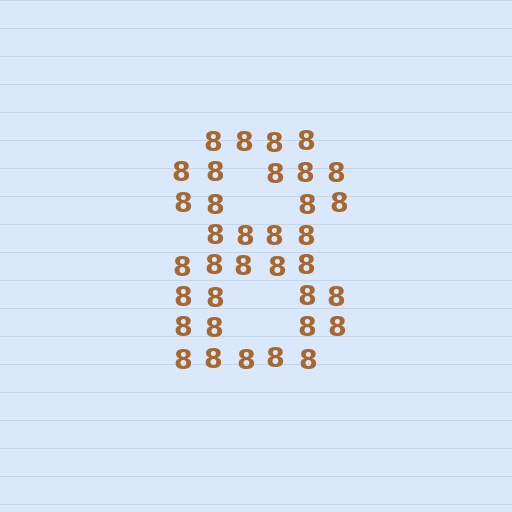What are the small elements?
The small elements are digit 8's.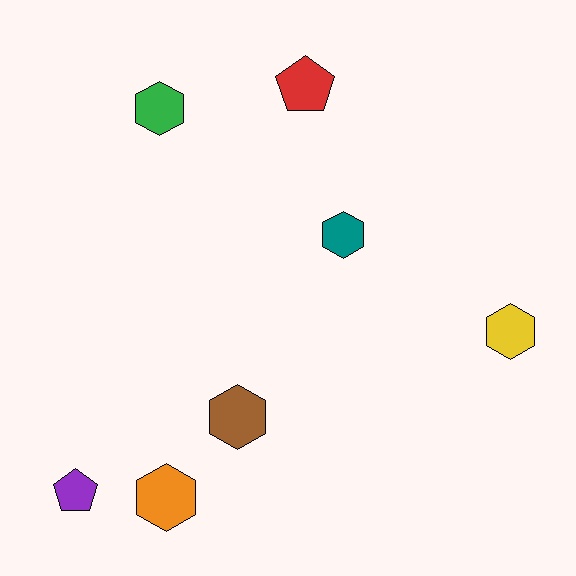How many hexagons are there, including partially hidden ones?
There are 5 hexagons.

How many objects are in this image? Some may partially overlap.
There are 7 objects.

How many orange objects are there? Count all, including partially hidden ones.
There is 1 orange object.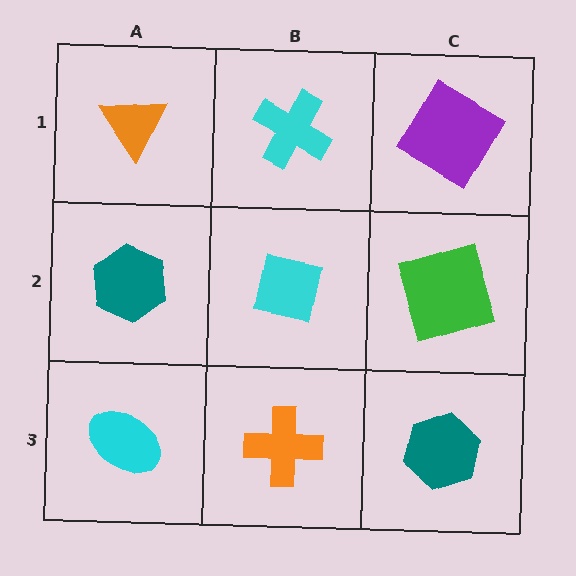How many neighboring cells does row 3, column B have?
3.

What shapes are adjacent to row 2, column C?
A purple diamond (row 1, column C), a teal hexagon (row 3, column C), a cyan square (row 2, column B).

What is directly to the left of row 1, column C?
A cyan cross.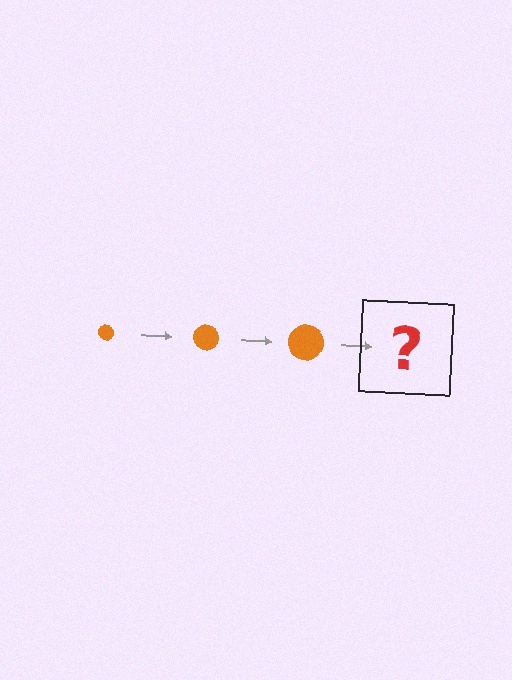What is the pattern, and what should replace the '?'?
The pattern is that the circle gets progressively larger each step. The '?' should be an orange circle, larger than the previous one.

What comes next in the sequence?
The next element should be an orange circle, larger than the previous one.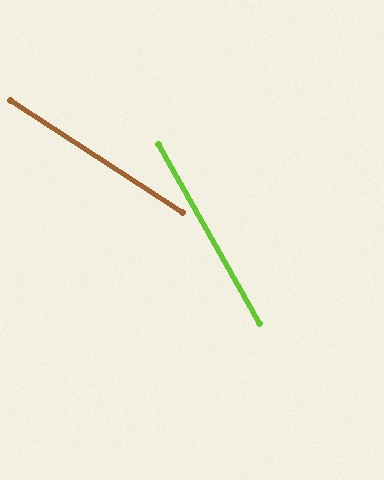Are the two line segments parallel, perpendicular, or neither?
Neither parallel nor perpendicular — they differ by about 27°.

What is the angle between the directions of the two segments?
Approximately 27 degrees.